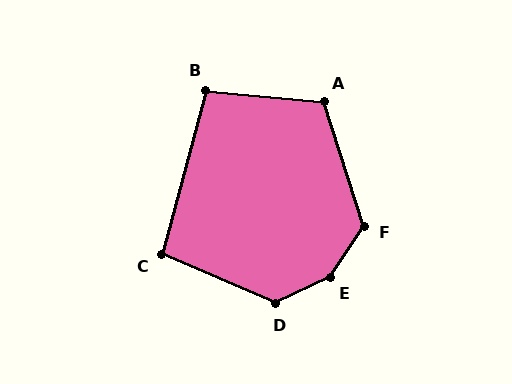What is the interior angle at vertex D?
Approximately 131 degrees (obtuse).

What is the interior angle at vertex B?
Approximately 100 degrees (obtuse).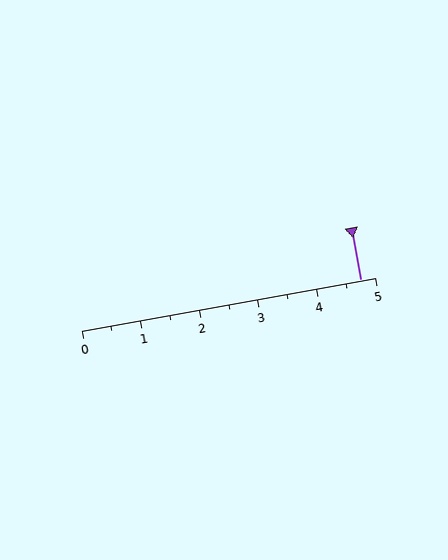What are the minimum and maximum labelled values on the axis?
The axis runs from 0 to 5.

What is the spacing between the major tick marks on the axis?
The major ticks are spaced 1 apart.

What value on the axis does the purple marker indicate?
The marker indicates approximately 4.8.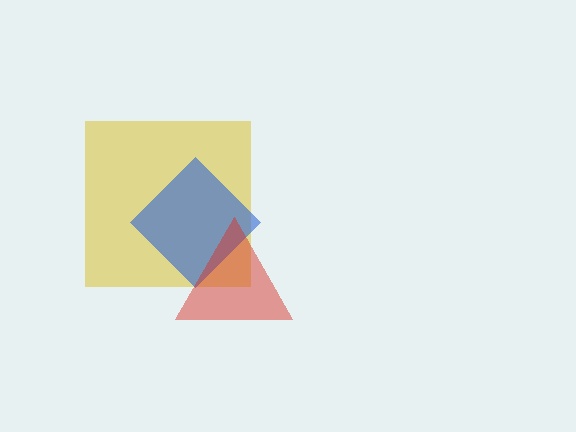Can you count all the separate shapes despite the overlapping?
Yes, there are 3 separate shapes.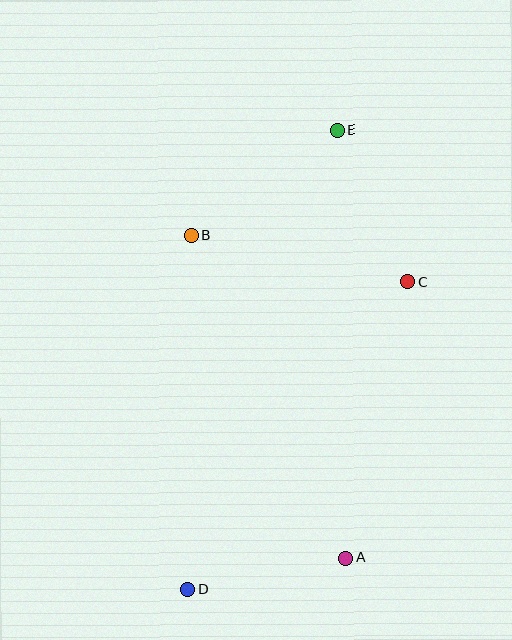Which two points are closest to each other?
Points A and D are closest to each other.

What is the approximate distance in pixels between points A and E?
The distance between A and E is approximately 428 pixels.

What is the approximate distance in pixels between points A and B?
The distance between A and B is approximately 357 pixels.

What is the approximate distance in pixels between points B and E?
The distance between B and E is approximately 180 pixels.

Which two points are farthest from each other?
Points D and E are farthest from each other.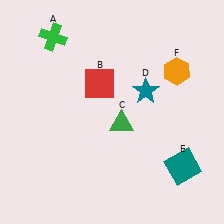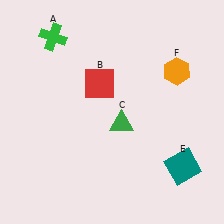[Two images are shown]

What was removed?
The teal star (D) was removed in Image 2.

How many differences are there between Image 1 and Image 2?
There is 1 difference between the two images.